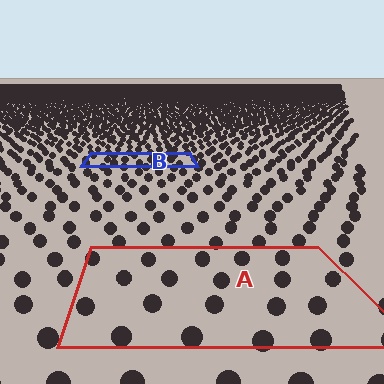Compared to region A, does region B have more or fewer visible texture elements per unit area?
Region B has more texture elements per unit area — they are packed more densely because it is farther away.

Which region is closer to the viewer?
Region A is closer. The texture elements there are larger and more spread out.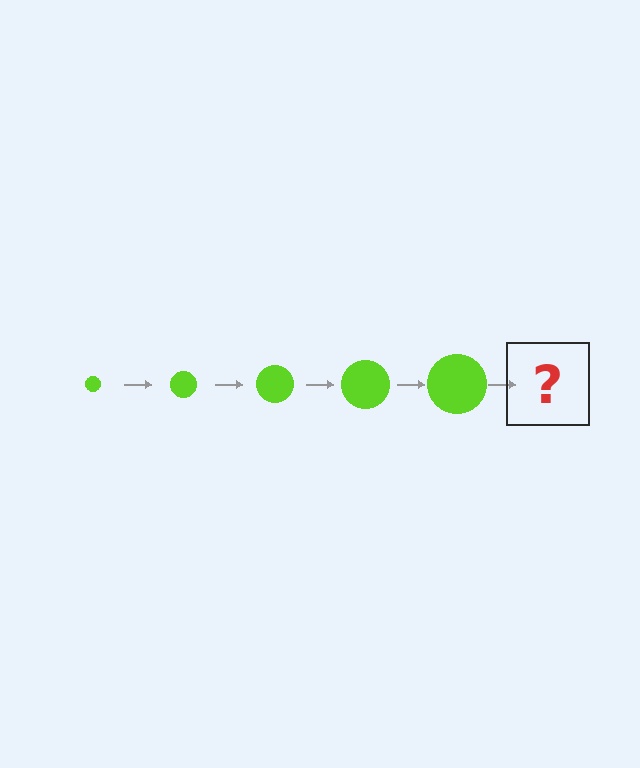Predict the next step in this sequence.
The next step is a lime circle, larger than the previous one.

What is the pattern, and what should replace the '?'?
The pattern is that the circle gets progressively larger each step. The '?' should be a lime circle, larger than the previous one.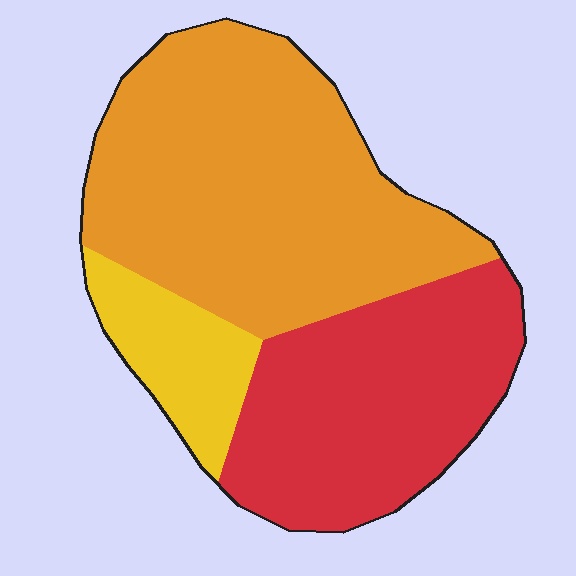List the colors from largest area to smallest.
From largest to smallest: orange, red, yellow.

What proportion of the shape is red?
Red takes up about three eighths (3/8) of the shape.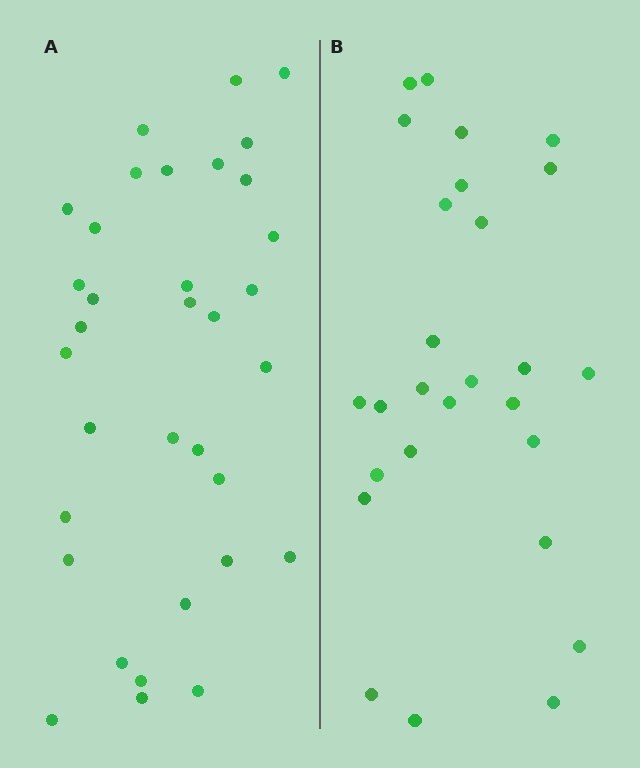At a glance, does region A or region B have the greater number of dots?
Region A (the left region) has more dots.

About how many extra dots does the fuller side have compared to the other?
Region A has roughly 8 or so more dots than region B.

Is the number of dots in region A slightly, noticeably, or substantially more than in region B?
Region A has noticeably more, but not dramatically so. The ratio is roughly 1.3 to 1.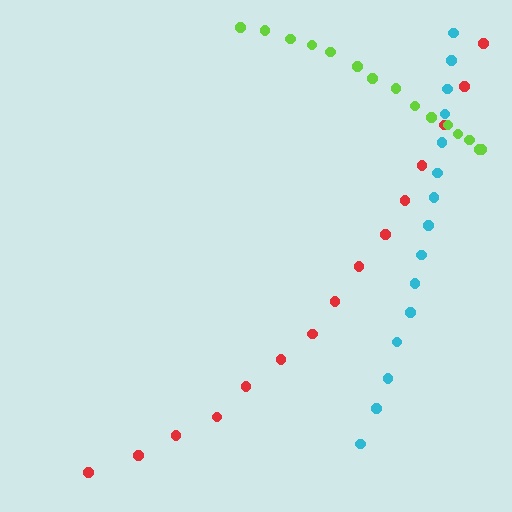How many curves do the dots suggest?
There are 3 distinct paths.